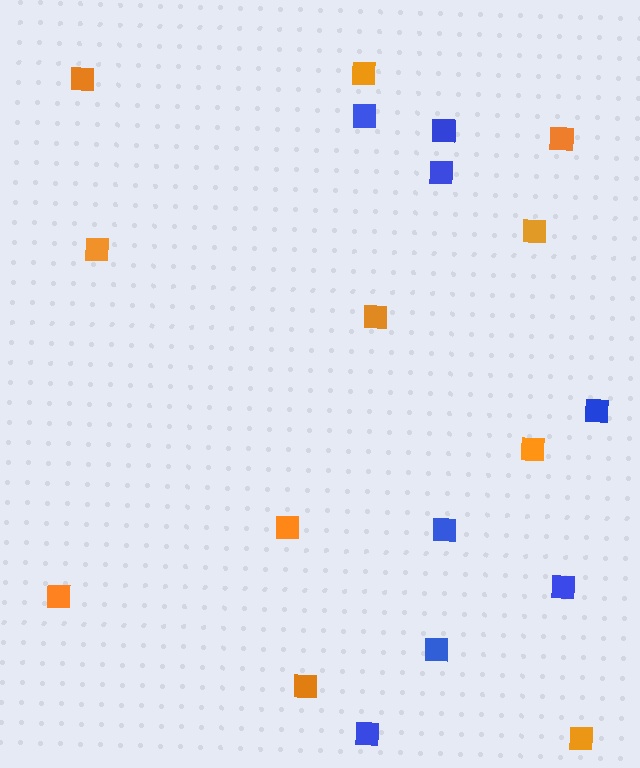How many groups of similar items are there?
There are 2 groups: one group of blue squares (8) and one group of orange squares (11).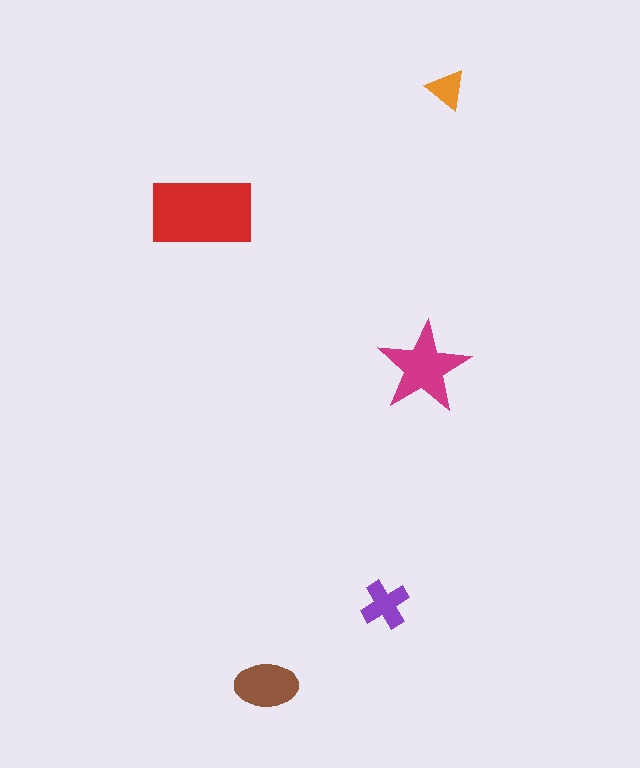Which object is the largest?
The red rectangle.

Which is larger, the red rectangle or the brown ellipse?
The red rectangle.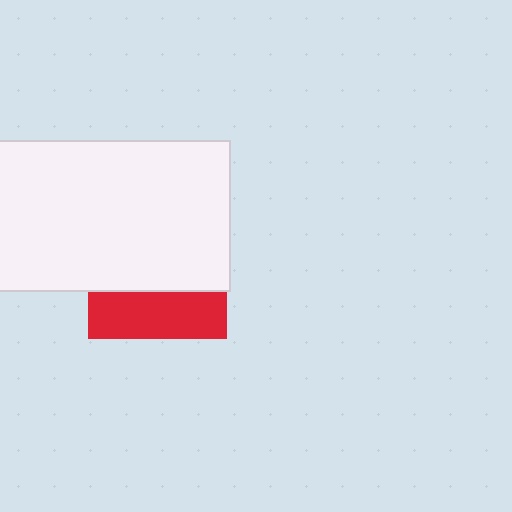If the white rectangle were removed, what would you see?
You would see the complete red square.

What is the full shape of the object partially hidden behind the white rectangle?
The partially hidden object is a red square.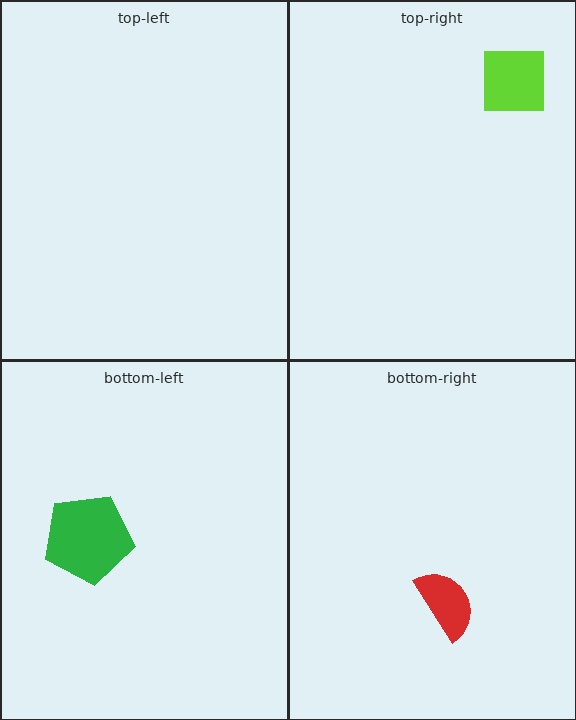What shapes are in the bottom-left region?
The green pentagon.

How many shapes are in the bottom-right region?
1.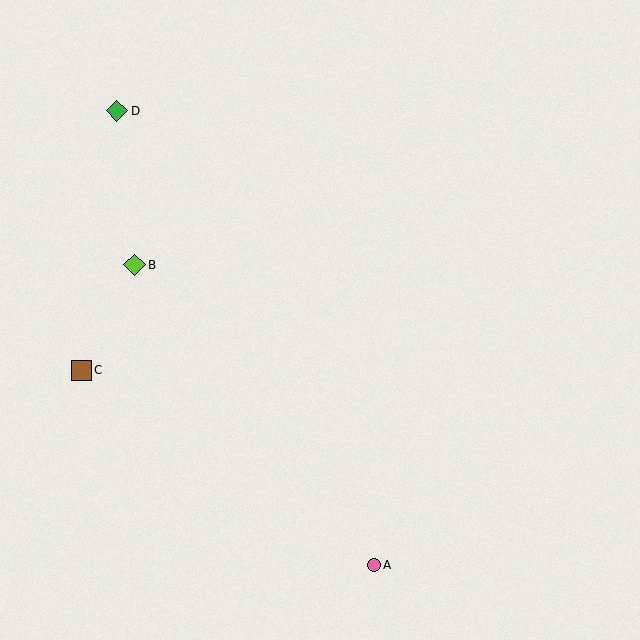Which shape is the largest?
The green diamond (labeled D) is the largest.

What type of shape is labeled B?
Shape B is a lime diamond.